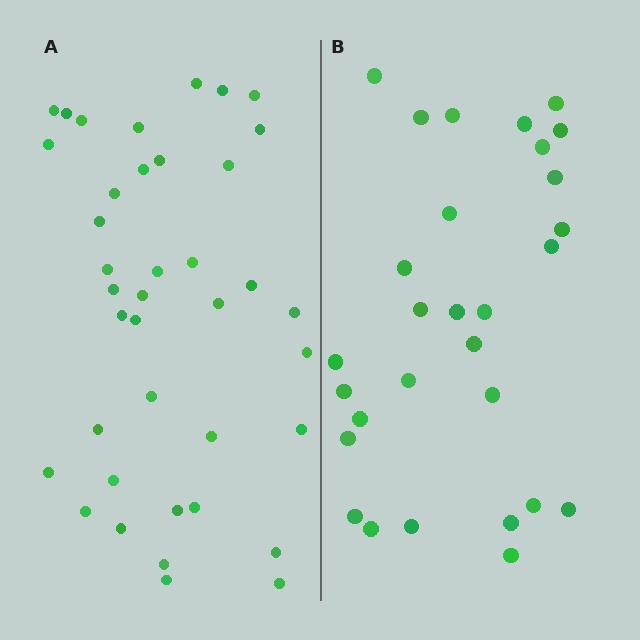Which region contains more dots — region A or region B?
Region A (the left region) has more dots.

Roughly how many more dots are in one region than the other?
Region A has roughly 10 or so more dots than region B.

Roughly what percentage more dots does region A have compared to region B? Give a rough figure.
About 35% more.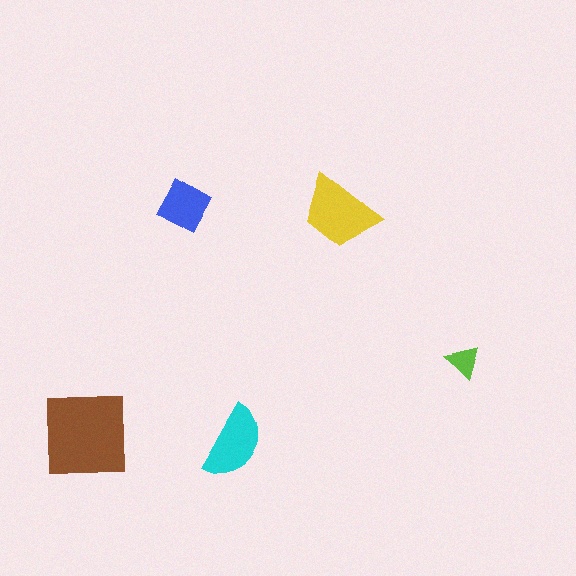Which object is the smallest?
The lime triangle.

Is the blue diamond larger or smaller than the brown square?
Smaller.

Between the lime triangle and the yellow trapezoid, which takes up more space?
The yellow trapezoid.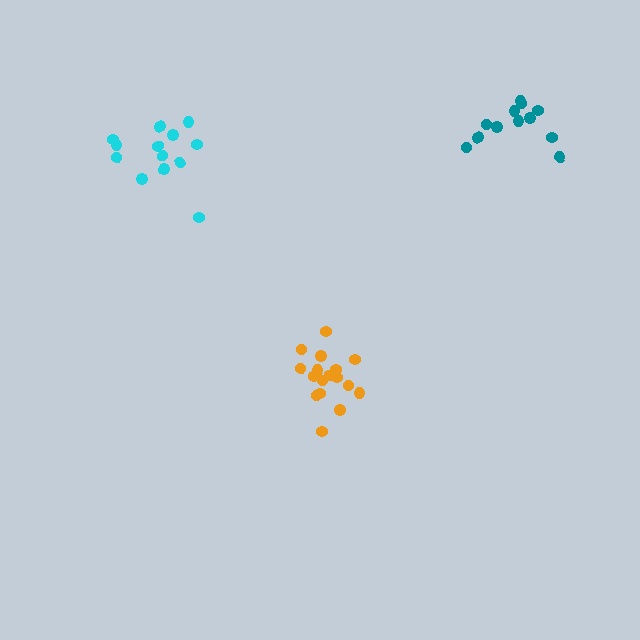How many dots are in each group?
Group 1: 17 dots, Group 2: 12 dots, Group 3: 13 dots (42 total).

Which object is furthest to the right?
The teal cluster is rightmost.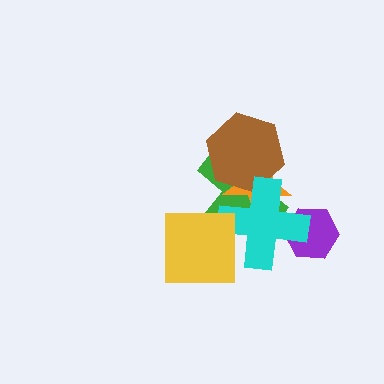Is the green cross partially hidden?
Yes, it is partially covered by another shape.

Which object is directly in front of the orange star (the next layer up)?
The brown hexagon is directly in front of the orange star.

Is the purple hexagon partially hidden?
Yes, it is partially covered by another shape.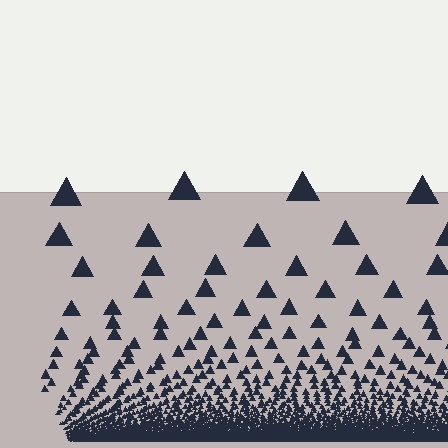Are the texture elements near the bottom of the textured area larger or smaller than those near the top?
Smaller. The gradient is inverted — elements near the bottom are smaller and denser.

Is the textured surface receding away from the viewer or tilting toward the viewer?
The surface appears to tilt toward the viewer. Texture elements get larger and sparser toward the top.